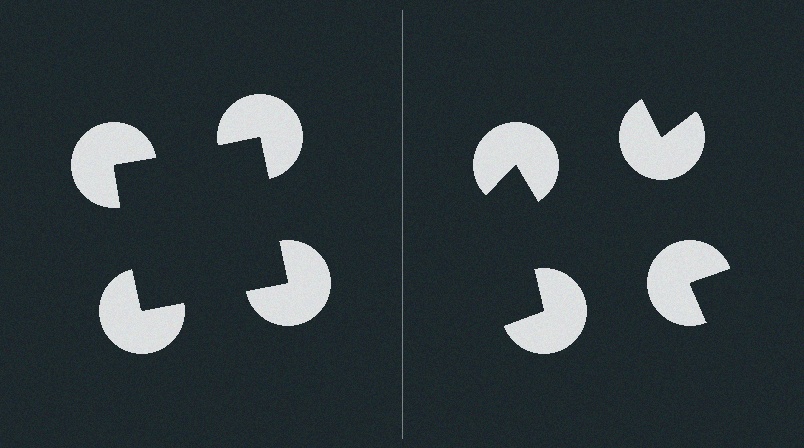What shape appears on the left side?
An illusory square.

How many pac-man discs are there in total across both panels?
8 — 4 on each side.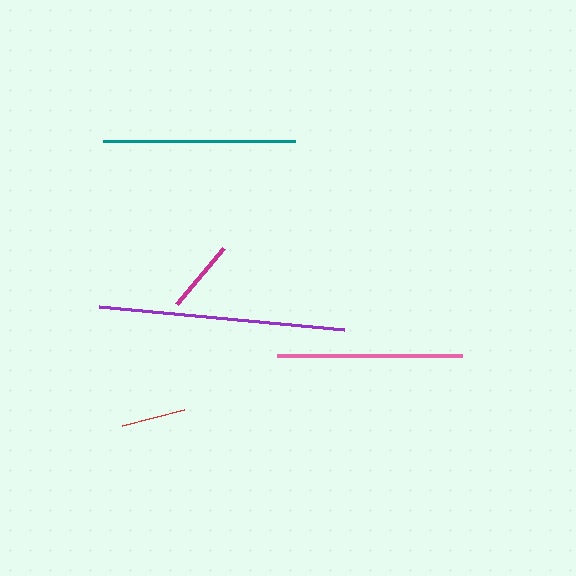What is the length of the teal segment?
The teal segment is approximately 191 pixels long.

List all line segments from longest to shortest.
From longest to shortest: purple, teal, pink, magenta, red.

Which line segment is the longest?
The purple line is the longest at approximately 246 pixels.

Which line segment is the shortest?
The red line is the shortest at approximately 64 pixels.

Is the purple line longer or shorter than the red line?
The purple line is longer than the red line.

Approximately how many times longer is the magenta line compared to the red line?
The magenta line is approximately 1.2 times the length of the red line.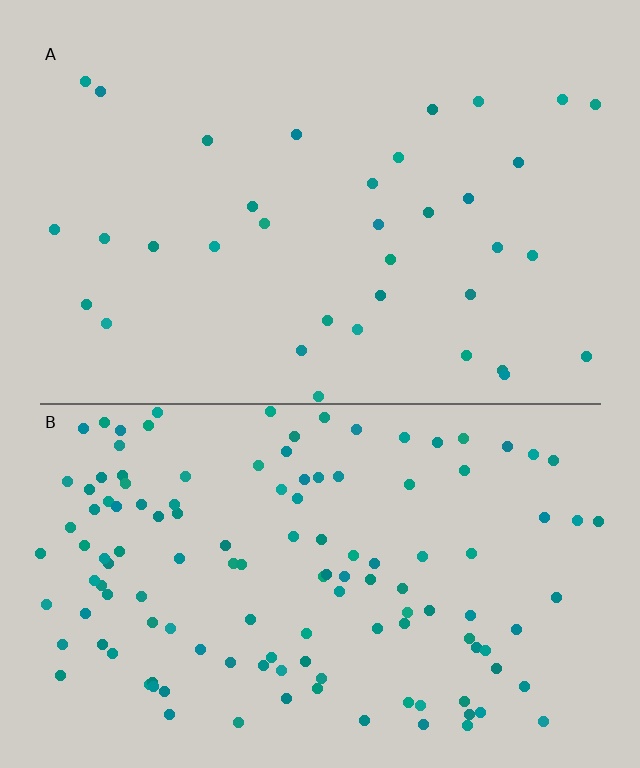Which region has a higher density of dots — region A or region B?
B (the bottom).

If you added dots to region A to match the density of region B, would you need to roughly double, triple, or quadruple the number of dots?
Approximately quadruple.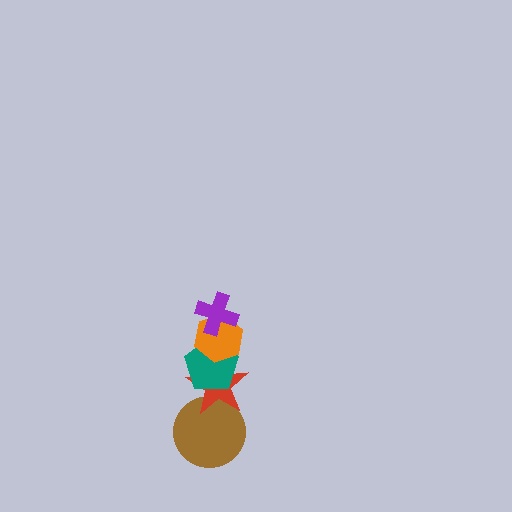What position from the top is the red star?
The red star is 4th from the top.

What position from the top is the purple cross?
The purple cross is 1st from the top.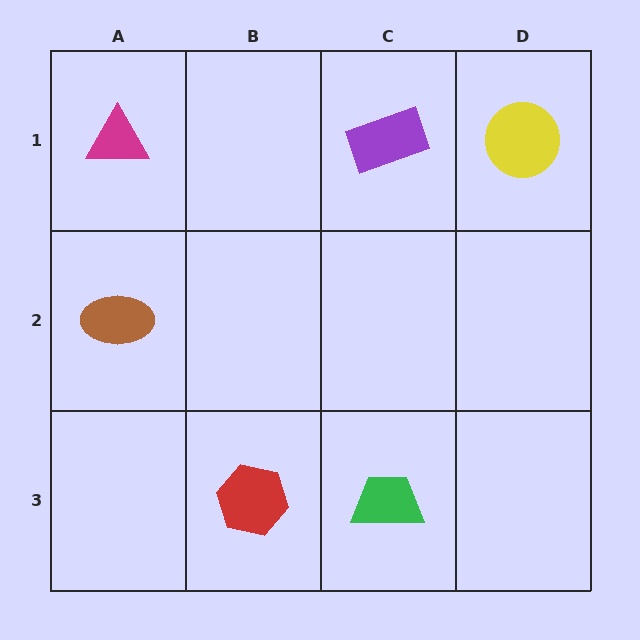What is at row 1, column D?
A yellow circle.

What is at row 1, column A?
A magenta triangle.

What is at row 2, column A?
A brown ellipse.